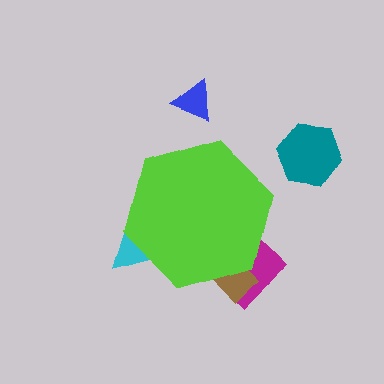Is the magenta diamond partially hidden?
Yes, the magenta diamond is partially hidden behind the lime hexagon.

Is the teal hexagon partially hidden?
No, the teal hexagon is fully visible.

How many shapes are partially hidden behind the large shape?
3 shapes are partially hidden.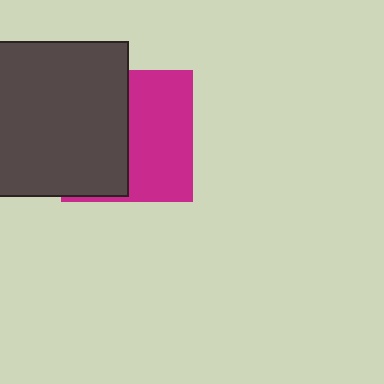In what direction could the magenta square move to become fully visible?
The magenta square could move right. That would shift it out from behind the dark gray square entirely.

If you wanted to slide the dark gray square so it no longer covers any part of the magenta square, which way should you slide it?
Slide it left — that is the most direct way to separate the two shapes.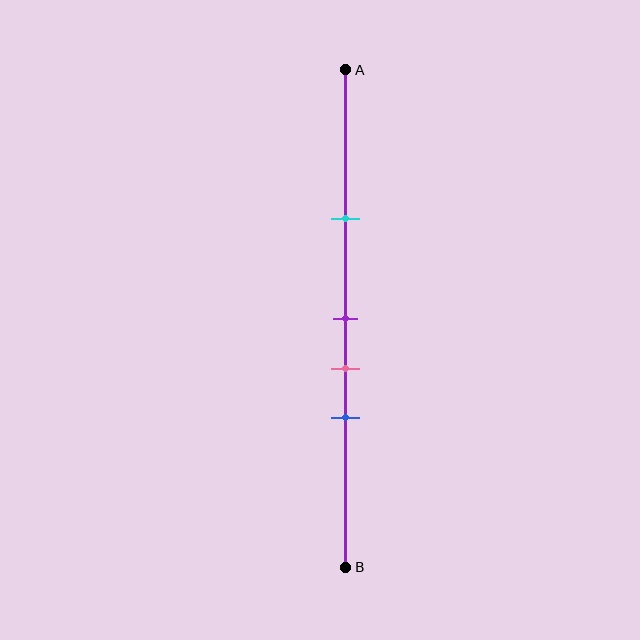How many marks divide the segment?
There are 4 marks dividing the segment.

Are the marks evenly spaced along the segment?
No, the marks are not evenly spaced.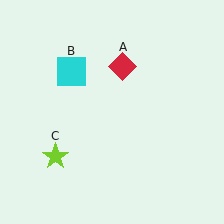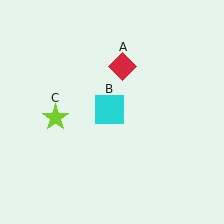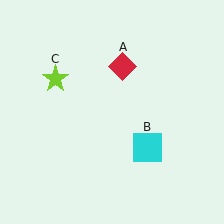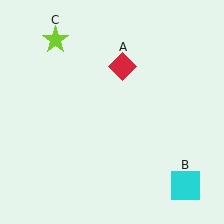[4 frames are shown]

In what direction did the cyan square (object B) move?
The cyan square (object B) moved down and to the right.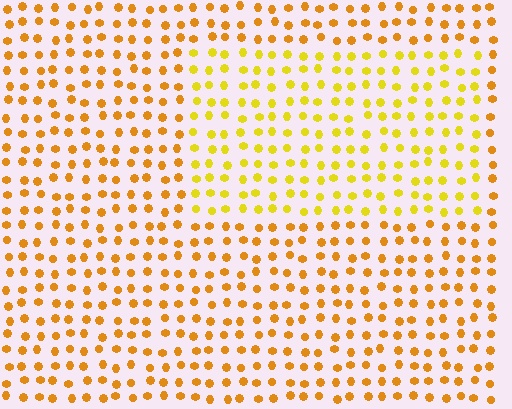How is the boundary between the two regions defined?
The boundary is defined purely by a slight shift in hue (about 23 degrees). Spacing, size, and orientation are identical on both sides.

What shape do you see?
I see a rectangle.